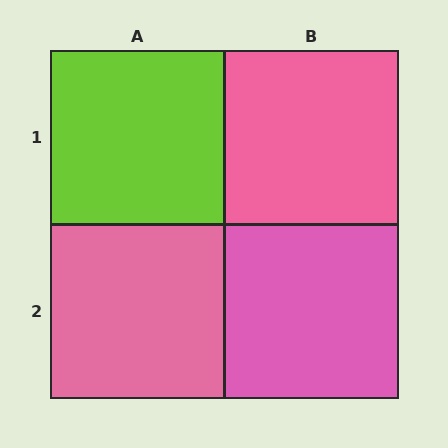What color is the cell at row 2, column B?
Pink.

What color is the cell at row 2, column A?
Pink.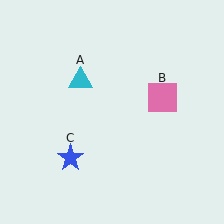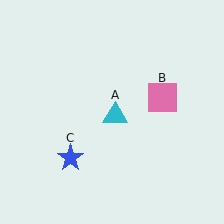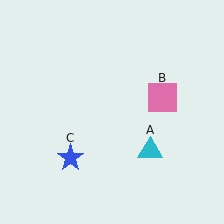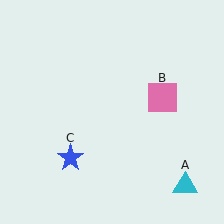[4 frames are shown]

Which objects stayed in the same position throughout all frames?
Pink square (object B) and blue star (object C) remained stationary.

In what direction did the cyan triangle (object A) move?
The cyan triangle (object A) moved down and to the right.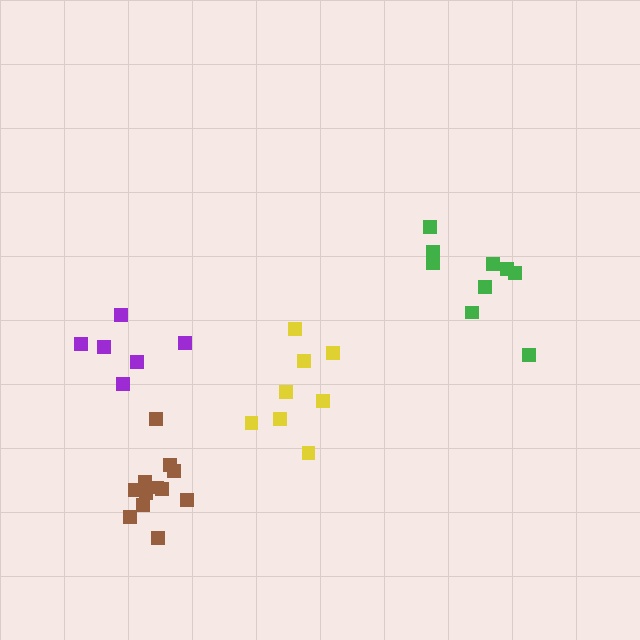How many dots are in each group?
Group 1: 8 dots, Group 2: 6 dots, Group 3: 12 dots, Group 4: 9 dots (35 total).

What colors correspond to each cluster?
The clusters are colored: yellow, purple, brown, green.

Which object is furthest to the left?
The purple cluster is leftmost.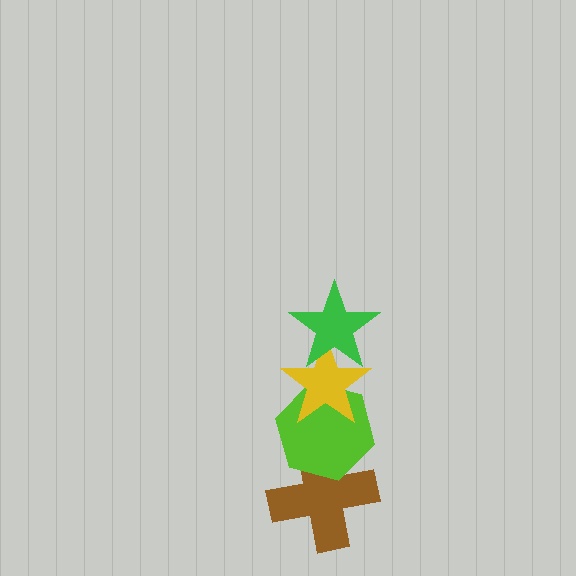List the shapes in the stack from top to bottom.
From top to bottom: the green star, the yellow star, the lime hexagon, the brown cross.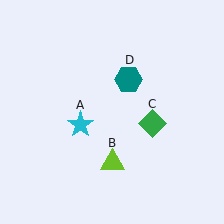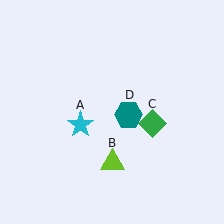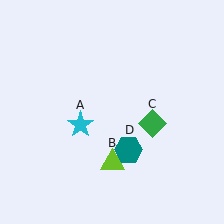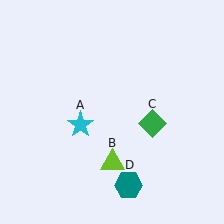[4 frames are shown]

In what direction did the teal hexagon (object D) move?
The teal hexagon (object D) moved down.